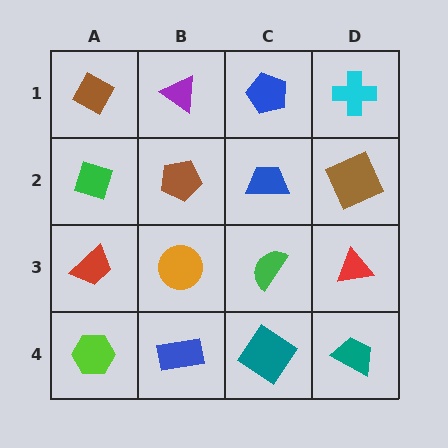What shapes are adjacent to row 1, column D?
A brown square (row 2, column D), a blue pentagon (row 1, column C).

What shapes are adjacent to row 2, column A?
A brown diamond (row 1, column A), a red trapezoid (row 3, column A), a brown pentagon (row 2, column B).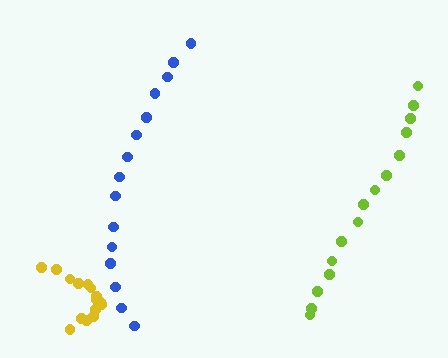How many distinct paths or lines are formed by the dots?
There are 3 distinct paths.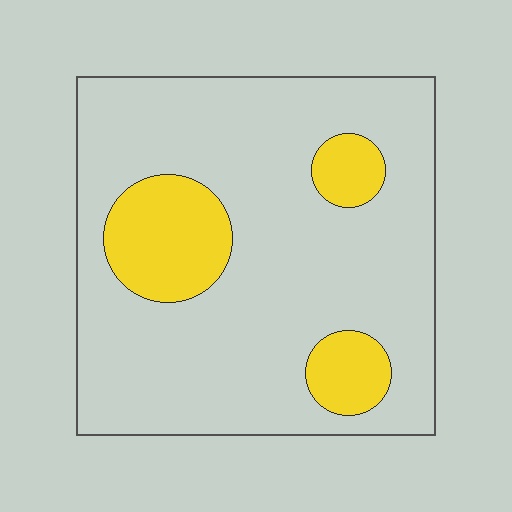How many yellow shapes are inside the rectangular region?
3.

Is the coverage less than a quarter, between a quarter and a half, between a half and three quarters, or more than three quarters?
Less than a quarter.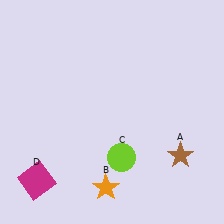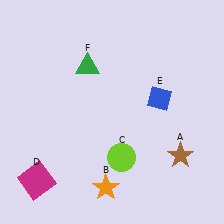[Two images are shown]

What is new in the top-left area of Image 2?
A green triangle (F) was added in the top-left area of Image 2.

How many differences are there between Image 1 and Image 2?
There are 2 differences between the two images.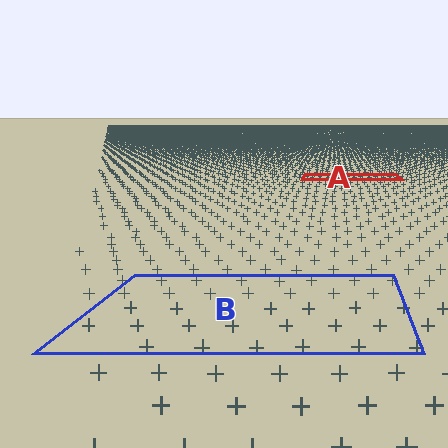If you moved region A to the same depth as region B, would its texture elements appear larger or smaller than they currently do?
They would appear larger. At a closer depth, the same texture elements are projected at a bigger on-screen size.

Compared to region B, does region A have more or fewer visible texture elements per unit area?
Region A has more texture elements per unit area — they are packed more densely because it is farther away.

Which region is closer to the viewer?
Region B is closer. The texture elements there are larger and more spread out.